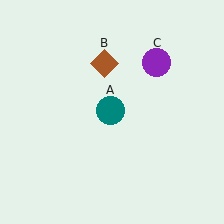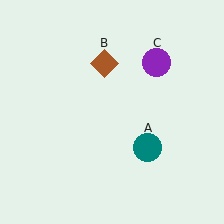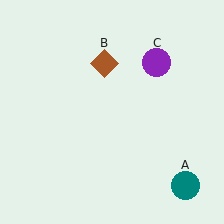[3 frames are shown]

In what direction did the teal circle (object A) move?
The teal circle (object A) moved down and to the right.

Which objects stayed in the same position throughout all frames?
Brown diamond (object B) and purple circle (object C) remained stationary.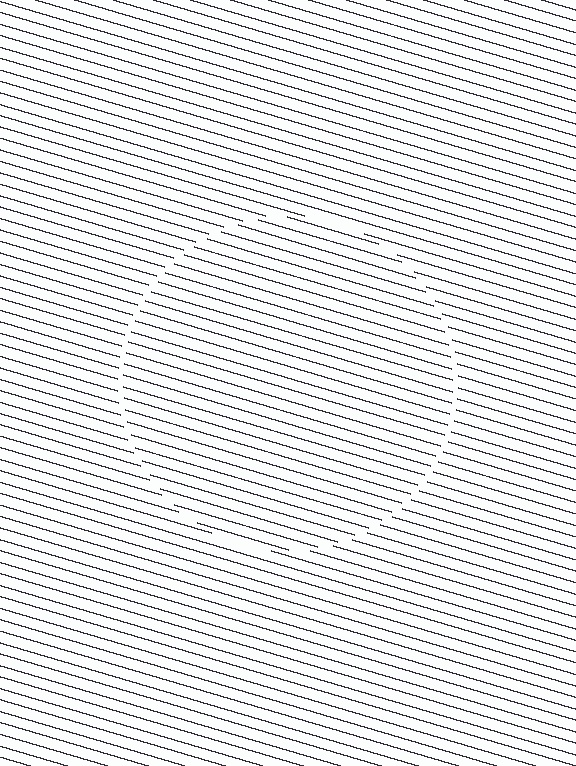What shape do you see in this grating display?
An illusory circle. The interior of the shape contains the same grating, shifted by half a period — the contour is defined by the phase discontinuity where line-ends from the inner and outer gratings abut.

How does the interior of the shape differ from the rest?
The interior of the shape contains the same grating, shifted by half a period — the contour is defined by the phase discontinuity where line-ends from the inner and outer gratings abut.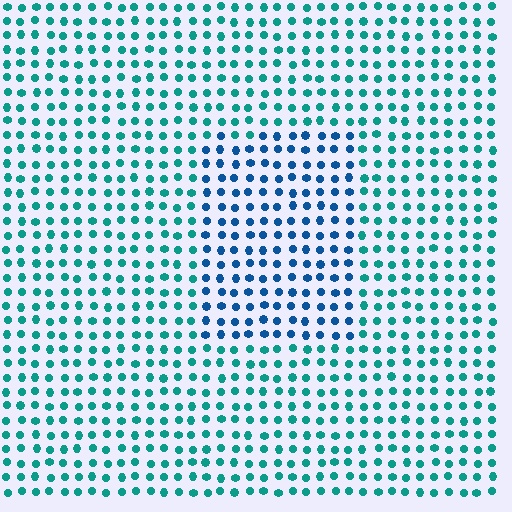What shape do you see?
I see a rectangle.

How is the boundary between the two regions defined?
The boundary is defined purely by a slight shift in hue (about 37 degrees). Spacing, size, and orientation are identical on both sides.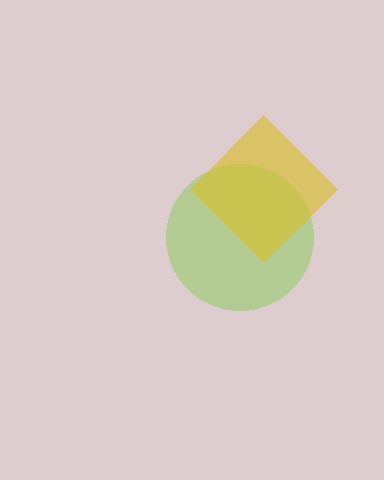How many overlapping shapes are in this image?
There are 2 overlapping shapes in the image.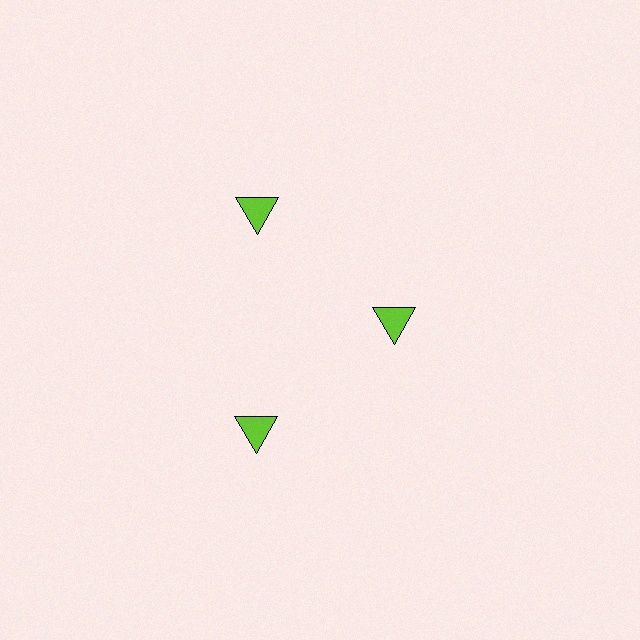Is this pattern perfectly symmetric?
No. The 3 lime triangles are arranged in a ring, but one element near the 3 o'clock position is pulled inward toward the center, breaking the 3-fold rotational symmetry.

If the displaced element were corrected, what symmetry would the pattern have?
It would have 3-fold rotational symmetry — the pattern would map onto itself every 120 degrees.